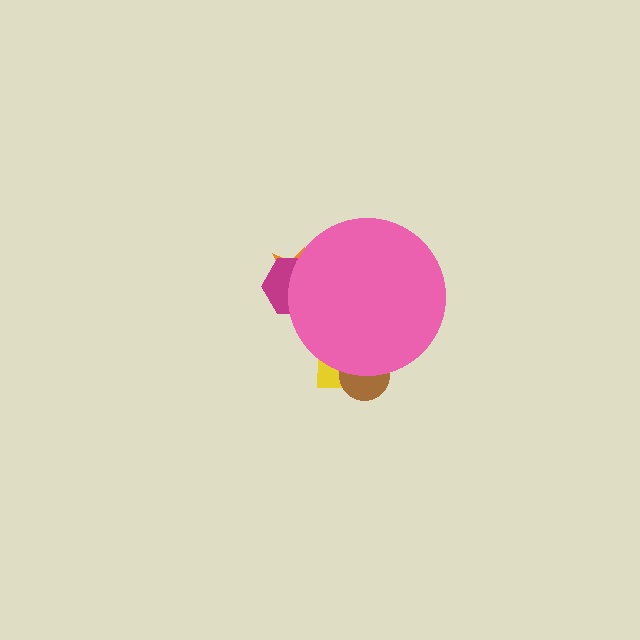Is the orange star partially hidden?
Yes, the orange star is partially hidden behind the pink circle.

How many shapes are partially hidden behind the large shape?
4 shapes are partially hidden.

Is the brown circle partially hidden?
Yes, the brown circle is partially hidden behind the pink circle.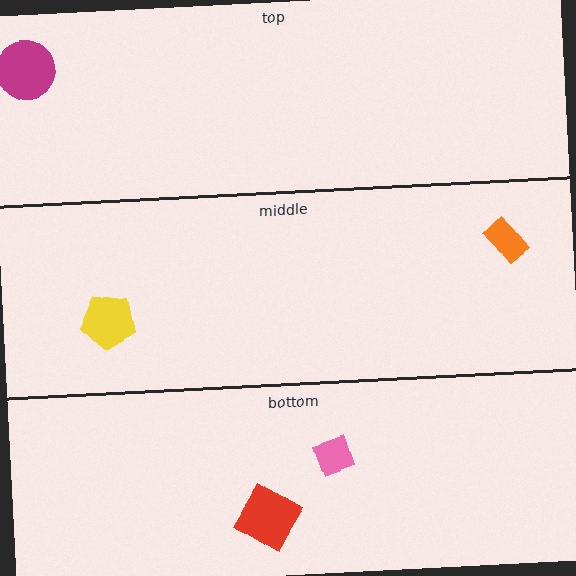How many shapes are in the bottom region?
2.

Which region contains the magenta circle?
The top region.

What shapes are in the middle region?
The yellow pentagon, the orange rectangle.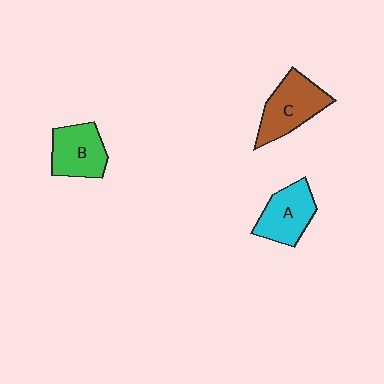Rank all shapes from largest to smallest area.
From largest to smallest: C (brown), B (green), A (cyan).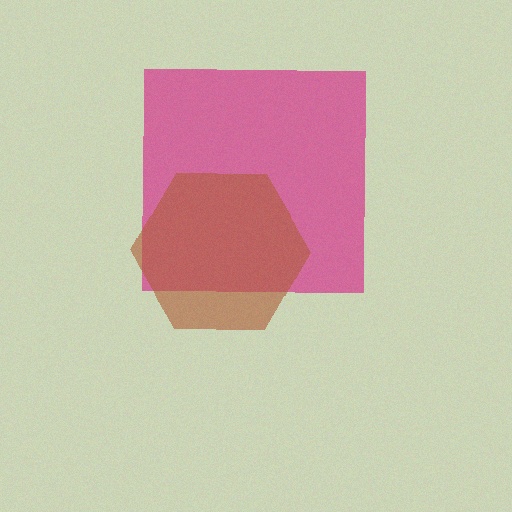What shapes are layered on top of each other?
The layered shapes are: a magenta square, a brown hexagon.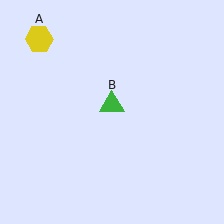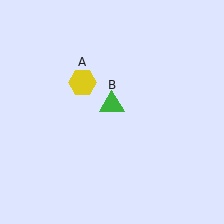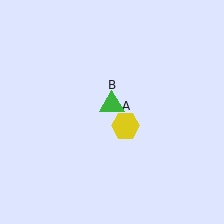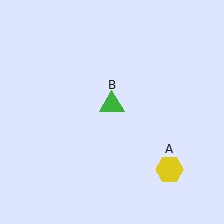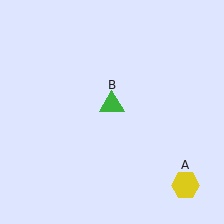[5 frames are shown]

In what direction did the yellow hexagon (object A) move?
The yellow hexagon (object A) moved down and to the right.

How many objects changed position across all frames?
1 object changed position: yellow hexagon (object A).